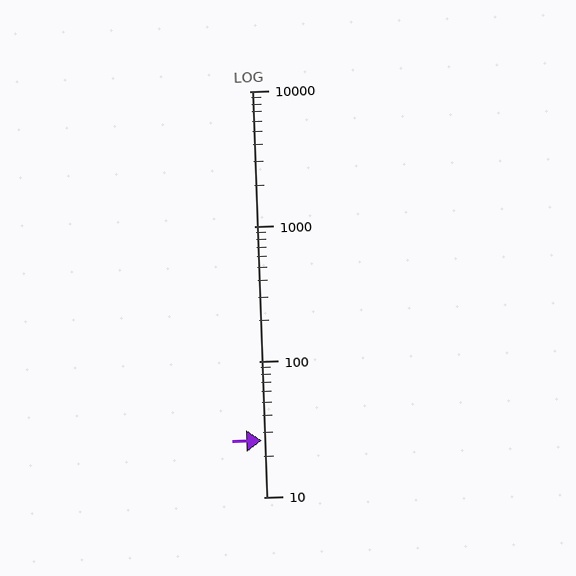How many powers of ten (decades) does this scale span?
The scale spans 3 decades, from 10 to 10000.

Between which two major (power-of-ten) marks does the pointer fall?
The pointer is between 10 and 100.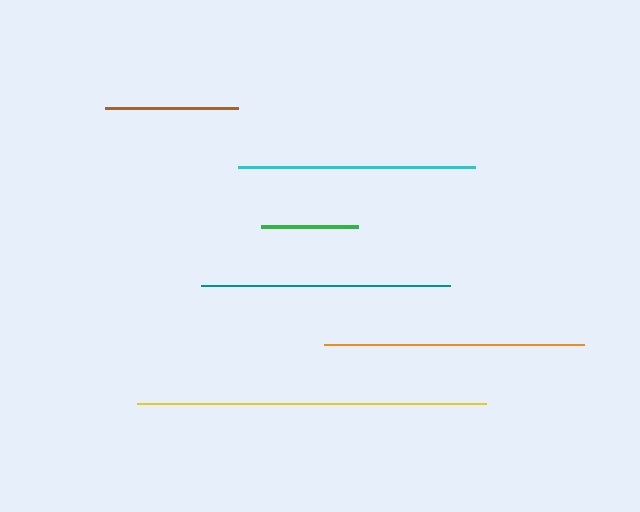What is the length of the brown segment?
The brown segment is approximately 133 pixels long.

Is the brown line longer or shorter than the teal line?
The teal line is longer than the brown line.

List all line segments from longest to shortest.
From longest to shortest: yellow, orange, teal, cyan, brown, green.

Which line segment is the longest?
The yellow line is the longest at approximately 349 pixels.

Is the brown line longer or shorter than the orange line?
The orange line is longer than the brown line.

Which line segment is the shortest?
The green line is the shortest at approximately 97 pixels.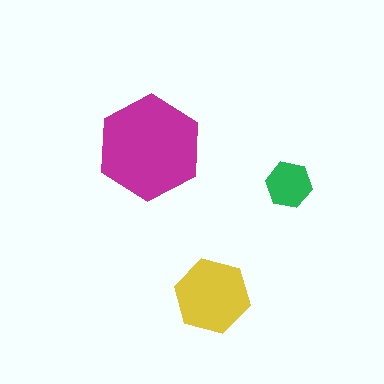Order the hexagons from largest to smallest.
the magenta one, the yellow one, the green one.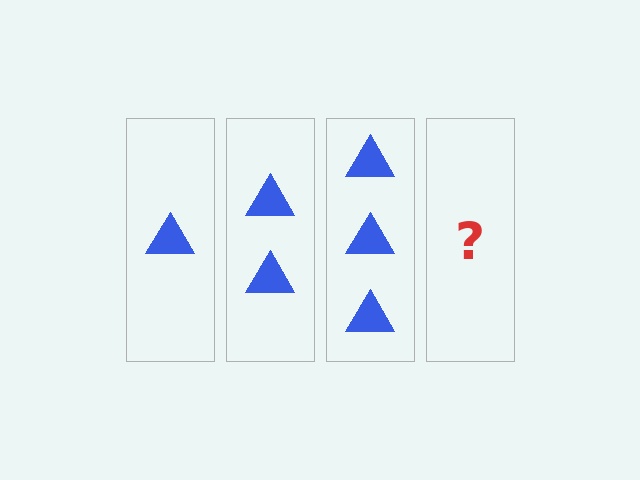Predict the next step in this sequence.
The next step is 4 triangles.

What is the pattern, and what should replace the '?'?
The pattern is that each step adds one more triangle. The '?' should be 4 triangles.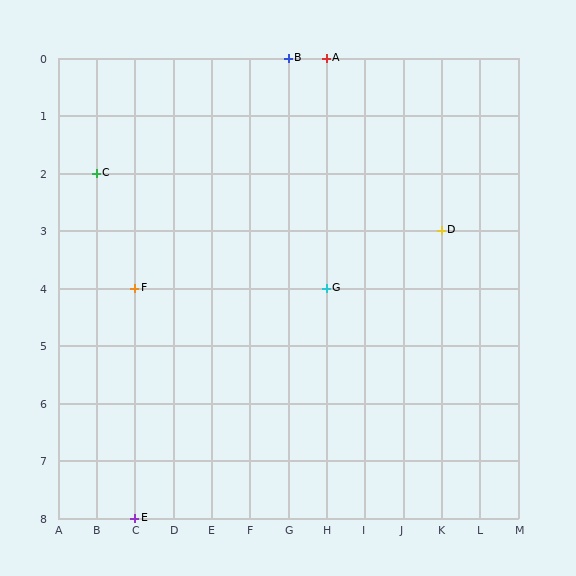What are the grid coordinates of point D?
Point D is at grid coordinates (K, 3).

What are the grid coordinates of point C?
Point C is at grid coordinates (B, 2).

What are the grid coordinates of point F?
Point F is at grid coordinates (C, 4).